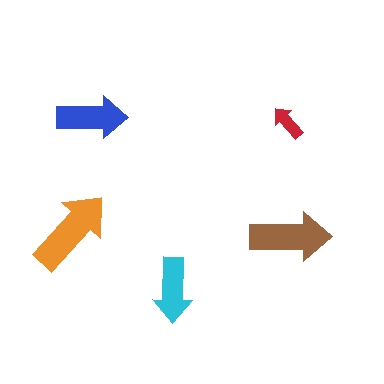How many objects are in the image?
There are 5 objects in the image.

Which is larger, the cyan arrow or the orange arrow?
The orange one.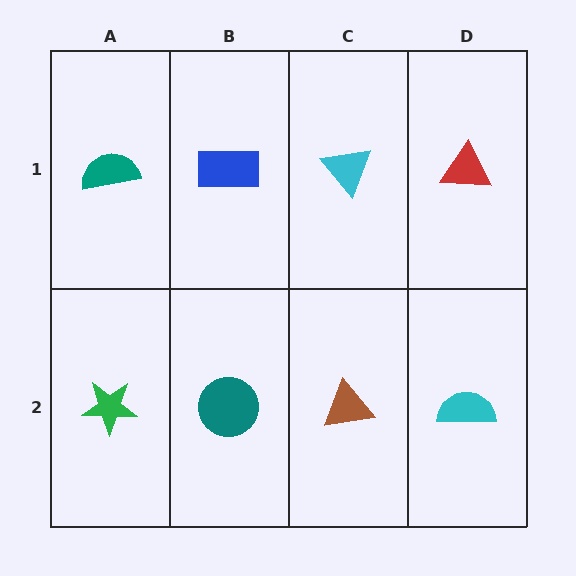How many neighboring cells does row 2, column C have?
3.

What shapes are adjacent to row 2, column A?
A teal semicircle (row 1, column A), a teal circle (row 2, column B).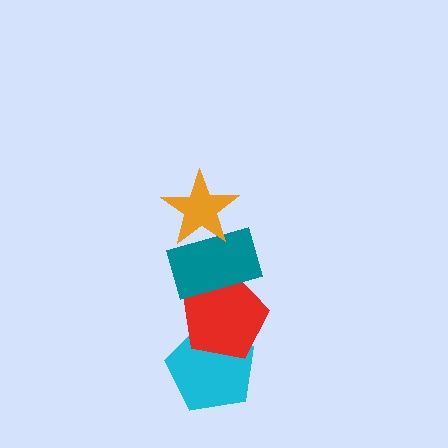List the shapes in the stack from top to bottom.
From top to bottom: the orange star, the teal rectangle, the red pentagon, the cyan pentagon.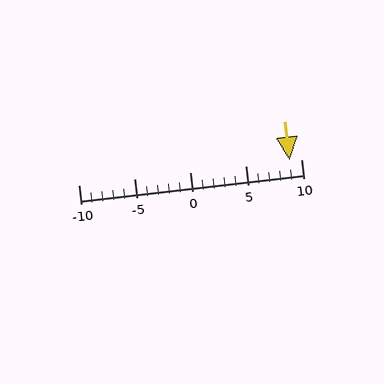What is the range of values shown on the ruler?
The ruler shows values from -10 to 10.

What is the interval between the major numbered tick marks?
The major tick marks are spaced 5 units apart.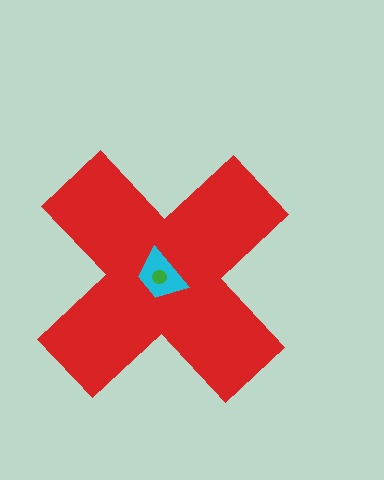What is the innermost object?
The green circle.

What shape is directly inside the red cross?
The cyan trapezoid.